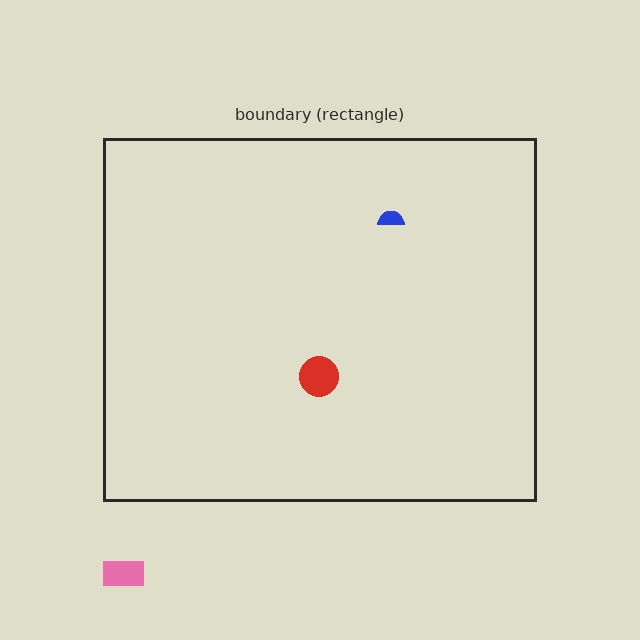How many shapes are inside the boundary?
2 inside, 1 outside.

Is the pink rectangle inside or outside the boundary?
Outside.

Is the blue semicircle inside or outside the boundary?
Inside.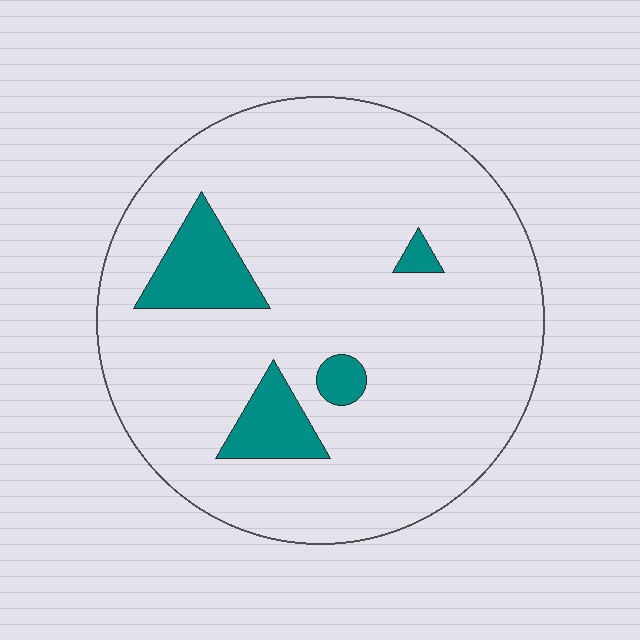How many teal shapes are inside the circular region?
4.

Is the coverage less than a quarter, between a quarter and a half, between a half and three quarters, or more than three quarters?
Less than a quarter.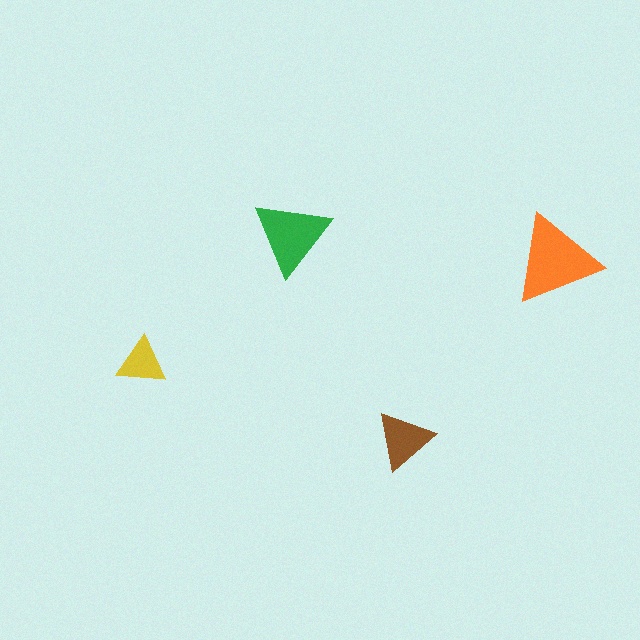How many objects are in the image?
There are 4 objects in the image.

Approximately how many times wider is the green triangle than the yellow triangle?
About 1.5 times wider.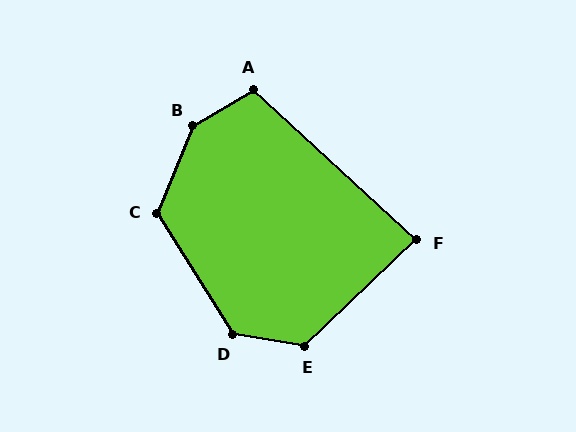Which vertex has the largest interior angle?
B, at approximately 143 degrees.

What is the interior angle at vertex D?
Approximately 131 degrees (obtuse).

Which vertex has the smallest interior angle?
F, at approximately 86 degrees.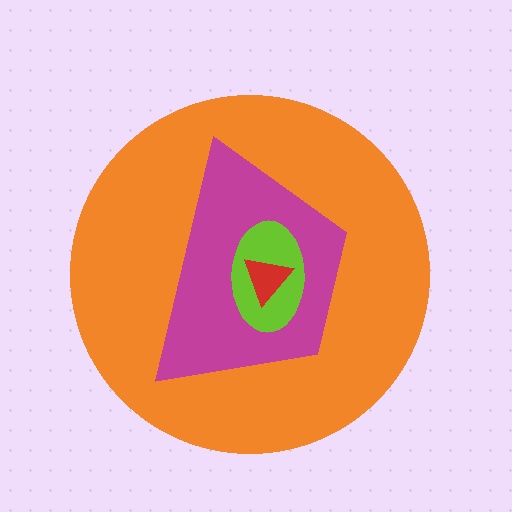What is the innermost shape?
The red triangle.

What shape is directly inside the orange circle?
The magenta trapezoid.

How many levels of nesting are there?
4.